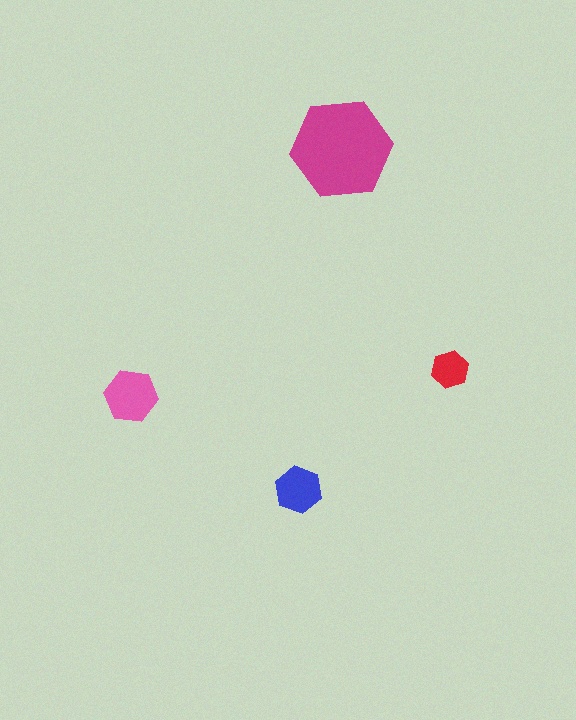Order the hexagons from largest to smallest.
the magenta one, the pink one, the blue one, the red one.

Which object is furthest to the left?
The pink hexagon is leftmost.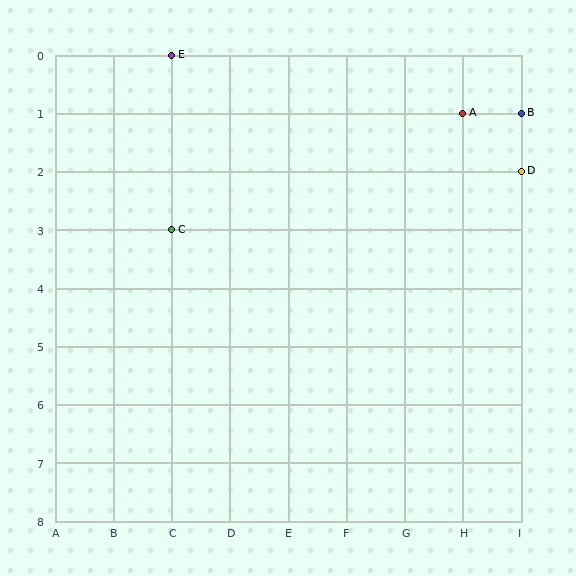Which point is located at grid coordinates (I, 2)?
Point D is at (I, 2).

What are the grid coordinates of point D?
Point D is at grid coordinates (I, 2).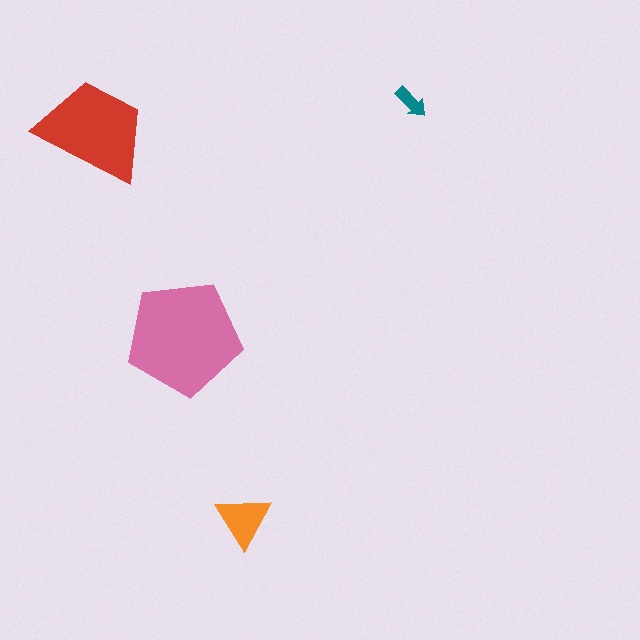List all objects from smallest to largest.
The teal arrow, the orange triangle, the red trapezoid, the pink pentagon.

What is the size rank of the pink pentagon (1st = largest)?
1st.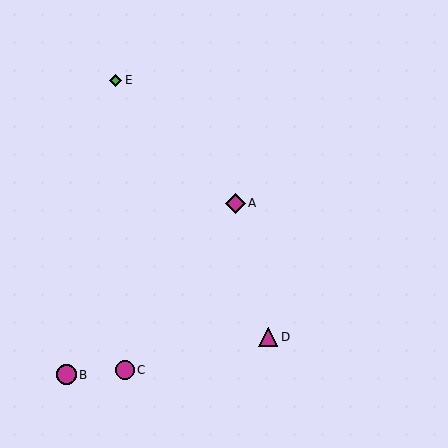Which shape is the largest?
The magenta circle (labeled B) is the largest.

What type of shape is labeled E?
Shape E is a green diamond.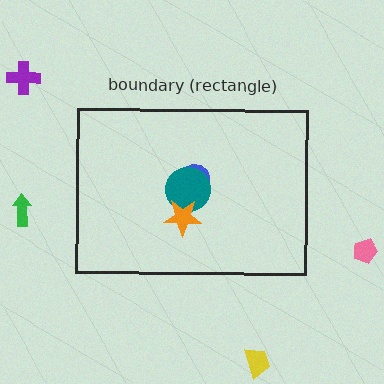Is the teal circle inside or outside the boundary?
Inside.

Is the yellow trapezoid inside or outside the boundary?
Outside.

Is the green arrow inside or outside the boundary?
Outside.